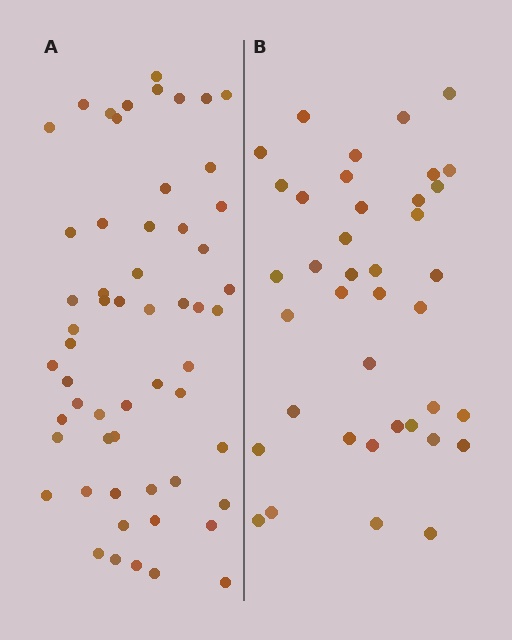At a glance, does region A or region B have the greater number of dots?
Region A (the left region) has more dots.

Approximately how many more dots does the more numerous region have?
Region A has approximately 20 more dots than region B.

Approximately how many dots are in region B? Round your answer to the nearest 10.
About 40 dots. (The exact count is 39, which rounds to 40.)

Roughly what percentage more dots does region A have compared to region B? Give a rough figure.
About 45% more.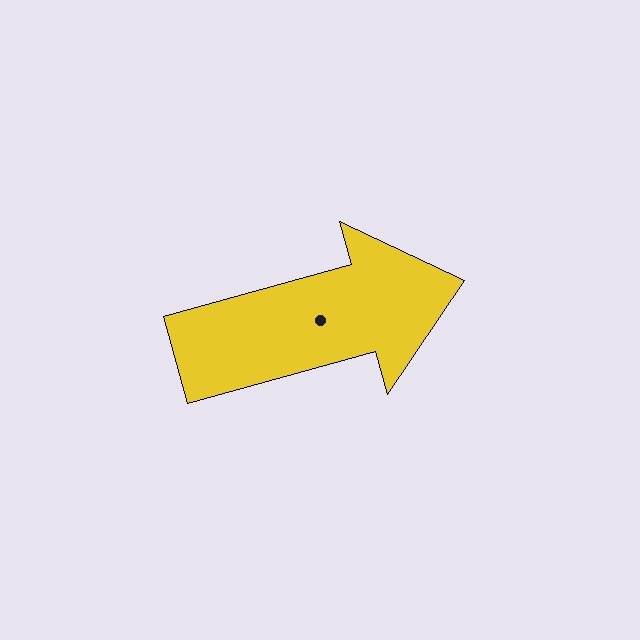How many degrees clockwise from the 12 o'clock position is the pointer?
Approximately 75 degrees.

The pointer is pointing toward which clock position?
Roughly 2 o'clock.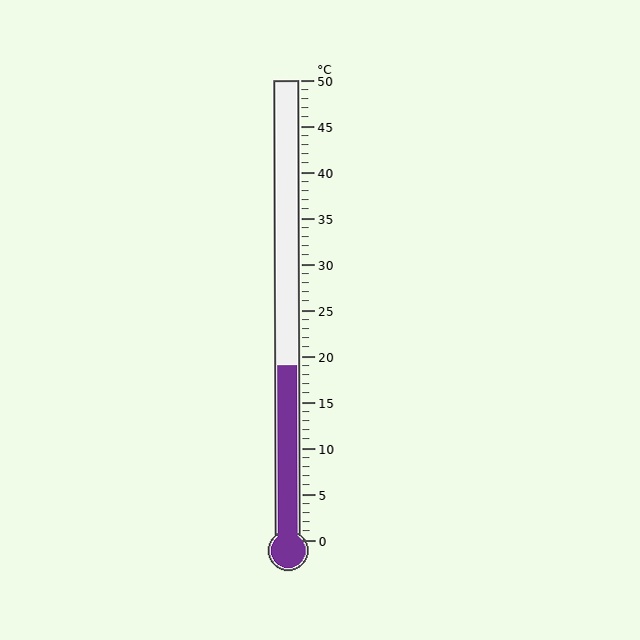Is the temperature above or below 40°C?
The temperature is below 40°C.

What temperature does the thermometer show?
The thermometer shows approximately 19°C.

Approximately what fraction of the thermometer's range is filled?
The thermometer is filled to approximately 40% of its range.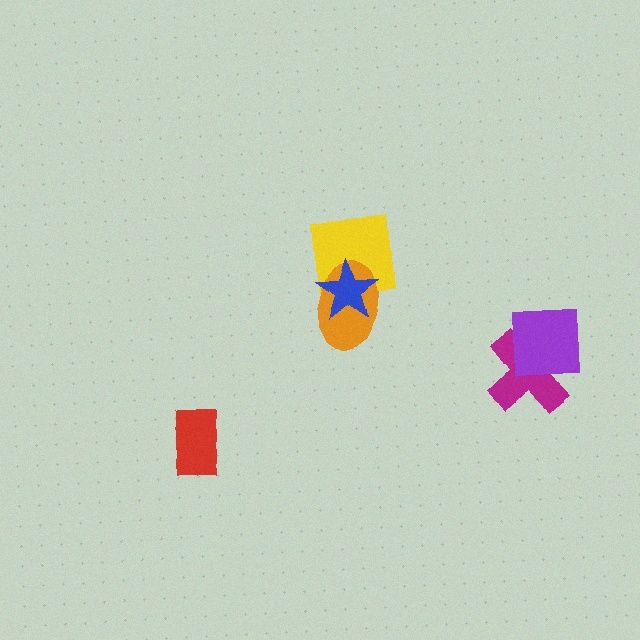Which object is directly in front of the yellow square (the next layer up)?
The orange ellipse is directly in front of the yellow square.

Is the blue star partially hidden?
No, no other shape covers it.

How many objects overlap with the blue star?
2 objects overlap with the blue star.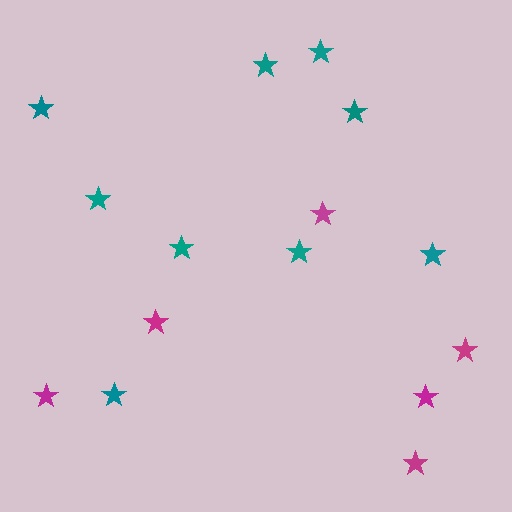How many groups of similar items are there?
There are 2 groups: one group of magenta stars (6) and one group of teal stars (9).